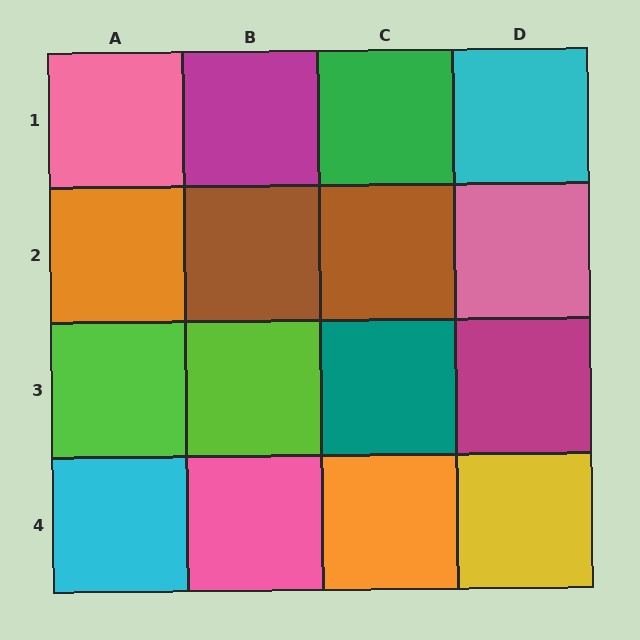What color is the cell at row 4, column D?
Yellow.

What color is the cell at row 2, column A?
Orange.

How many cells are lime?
2 cells are lime.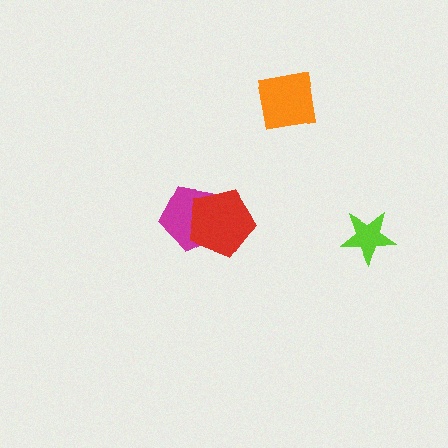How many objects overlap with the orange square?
0 objects overlap with the orange square.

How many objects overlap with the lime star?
0 objects overlap with the lime star.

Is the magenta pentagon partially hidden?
Yes, it is partially covered by another shape.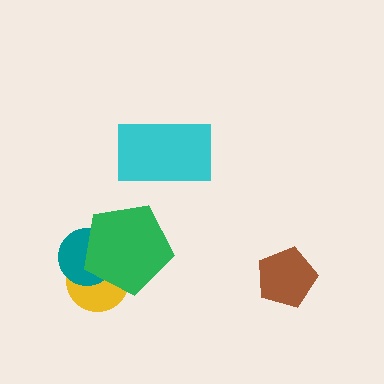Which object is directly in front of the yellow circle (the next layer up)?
The teal circle is directly in front of the yellow circle.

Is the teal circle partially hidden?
Yes, it is partially covered by another shape.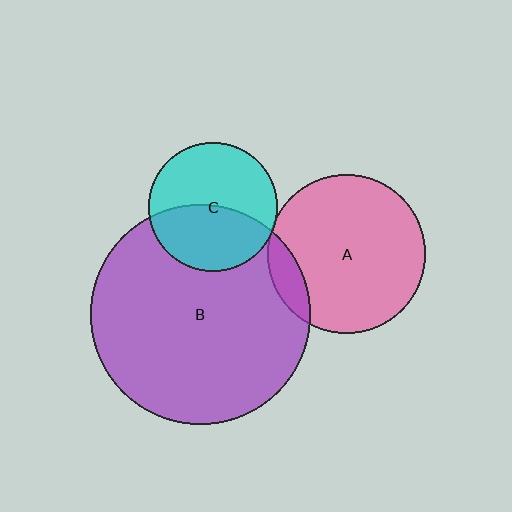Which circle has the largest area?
Circle B (purple).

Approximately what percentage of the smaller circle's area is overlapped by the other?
Approximately 10%.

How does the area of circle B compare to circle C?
Approximately 2.9 times.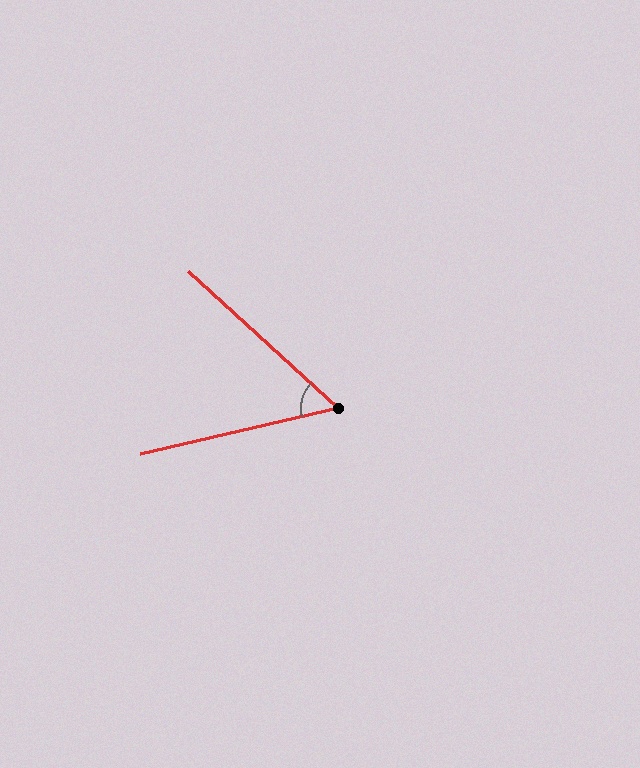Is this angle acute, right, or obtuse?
It is acute.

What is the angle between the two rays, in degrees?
Approximately 56 degrees.